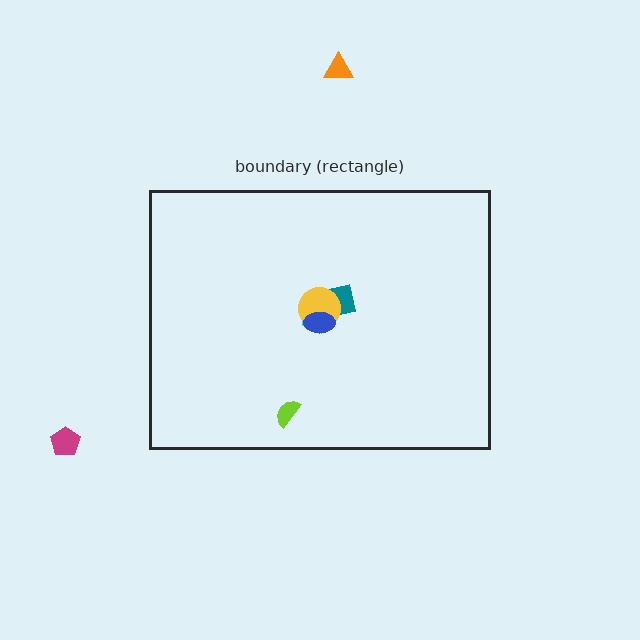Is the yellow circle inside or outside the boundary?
Inside.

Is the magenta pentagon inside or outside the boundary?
Outside.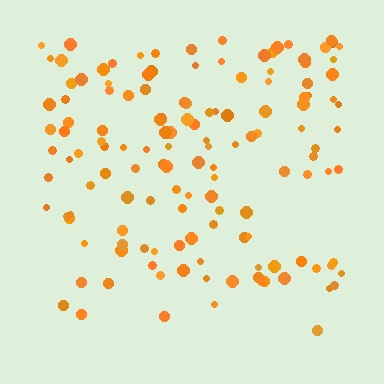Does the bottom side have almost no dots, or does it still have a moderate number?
Still a moderate number, just noticeably fewer than the top.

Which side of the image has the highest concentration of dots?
The top.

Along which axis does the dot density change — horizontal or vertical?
Vertical.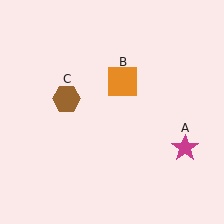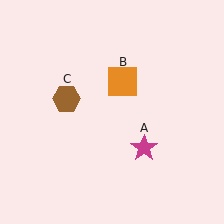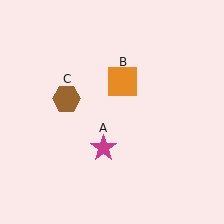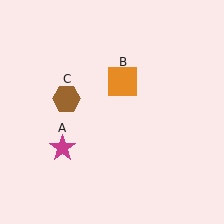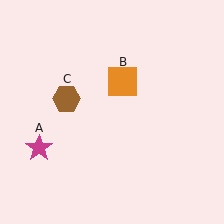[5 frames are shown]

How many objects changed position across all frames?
1 object changed position: magenta star (object A).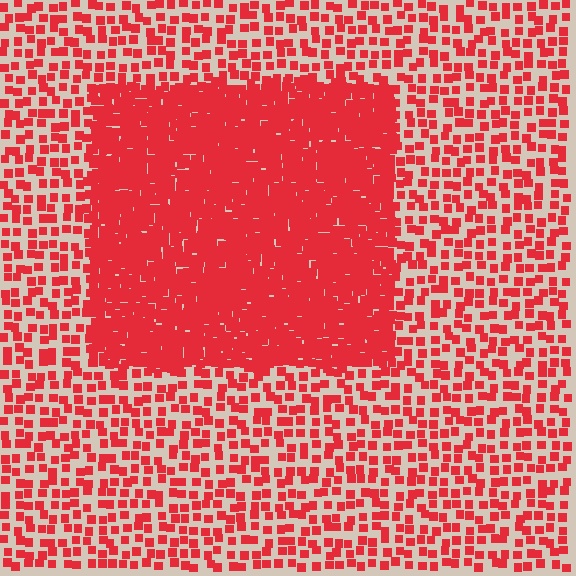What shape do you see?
I see a rectangle.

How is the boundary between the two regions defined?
The boundary is defined by a change in element density (approximately 2.8x ratio). All elements are the same color, size, and shape.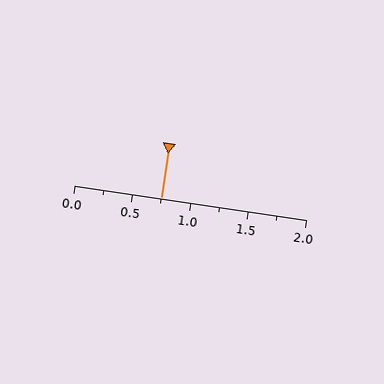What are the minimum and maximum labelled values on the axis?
The axis runs from 0.0 to 2.0.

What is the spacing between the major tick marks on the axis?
The major ticks are spaced 0.5 apart.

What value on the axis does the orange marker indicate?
The marker indicates approximately 0.75.